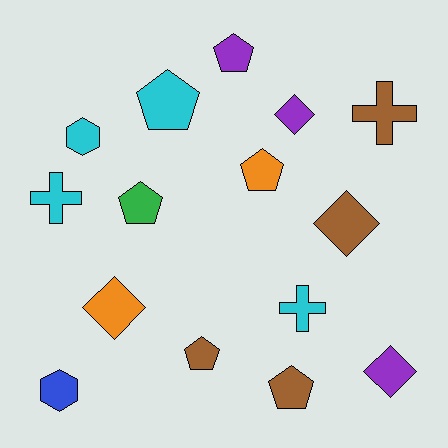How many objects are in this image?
There are 15 objects.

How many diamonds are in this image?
There are 4 diamonds.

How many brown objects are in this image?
There are 4 brown objects.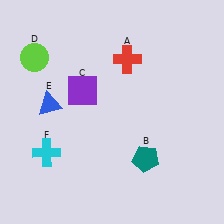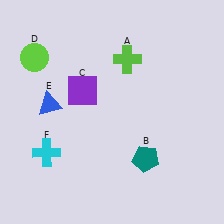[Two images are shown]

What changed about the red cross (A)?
In Image 1, A is red. In Image 2, it changed to lime.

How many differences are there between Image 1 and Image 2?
There is 1 difference between the two images.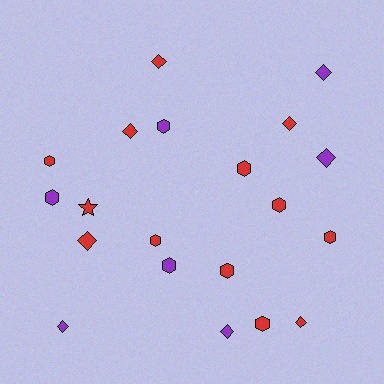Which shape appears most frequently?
Hexagon, with 10 objects.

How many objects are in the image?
There are 20 objects.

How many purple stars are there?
There are no purple stars.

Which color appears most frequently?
Red, with 13 objects.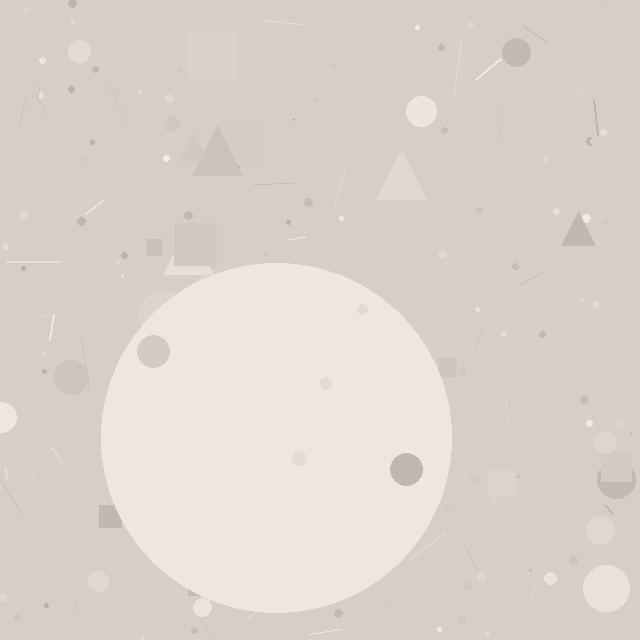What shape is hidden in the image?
A circle is hidden in the image.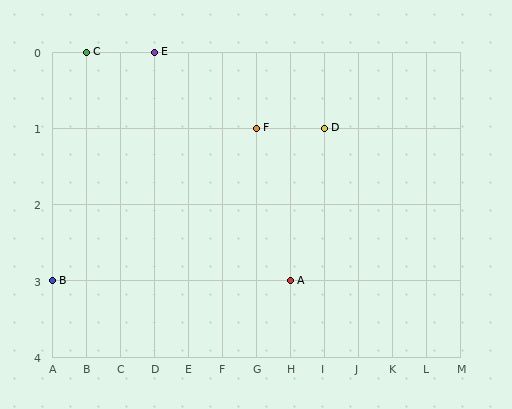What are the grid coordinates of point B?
Point B is at grid coordinates (A, 3).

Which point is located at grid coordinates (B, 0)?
Point C is at (B, 0).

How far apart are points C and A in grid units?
Points C and A are 6 columns and 3 rows apart (about 6.7 grid units diagonally).